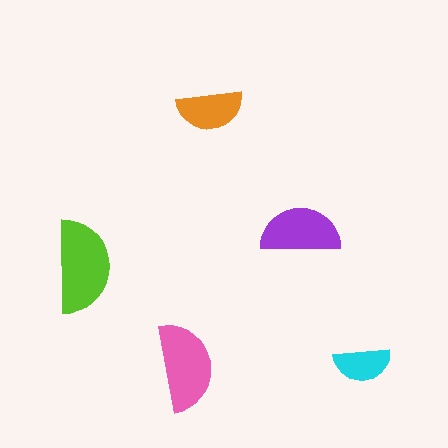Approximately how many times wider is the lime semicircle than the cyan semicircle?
About 1.5 times wider.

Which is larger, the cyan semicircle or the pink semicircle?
The pink one.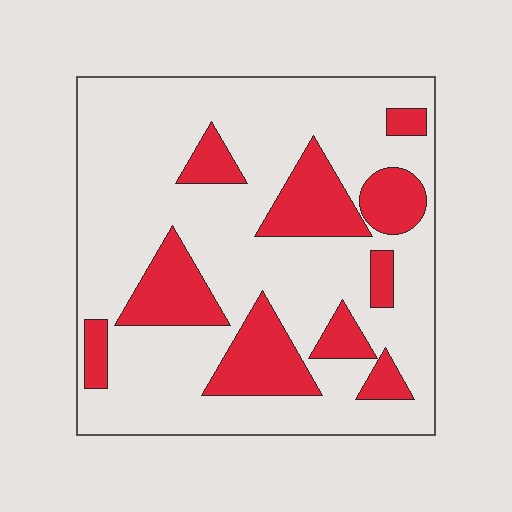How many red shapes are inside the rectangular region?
10.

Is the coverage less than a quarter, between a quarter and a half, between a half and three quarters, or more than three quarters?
Between a quarter and a half.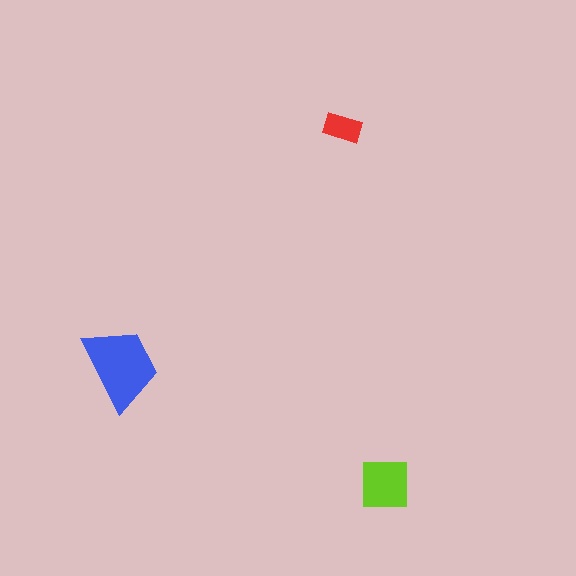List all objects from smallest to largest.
The red rectangle, the lime square, the blue trapezoid.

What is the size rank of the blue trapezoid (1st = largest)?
1st.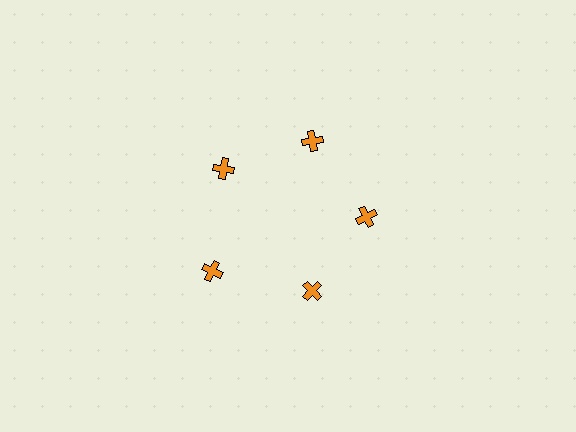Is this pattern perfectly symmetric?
No. The 5 orange crosses are arranged in a ring, but one element near the 8 o'clock position is pushed outward from the center, breaking the 5-fold rotational symmetry.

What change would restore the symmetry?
The symmetry would be restored by moving it inward, back onto the ring so that all 5 crosses sit at equal angles and equal distance from the center.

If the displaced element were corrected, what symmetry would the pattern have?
It would have 5-fold rotational symmetry — the pattern would map onto itself every 72 degrees.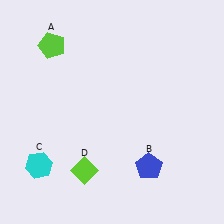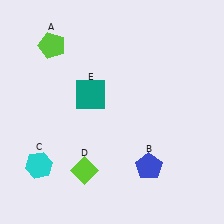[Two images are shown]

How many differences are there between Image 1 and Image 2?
There is 1 difference between the two images.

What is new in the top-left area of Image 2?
A teal square (E) was added in the top-left area of Image 2.